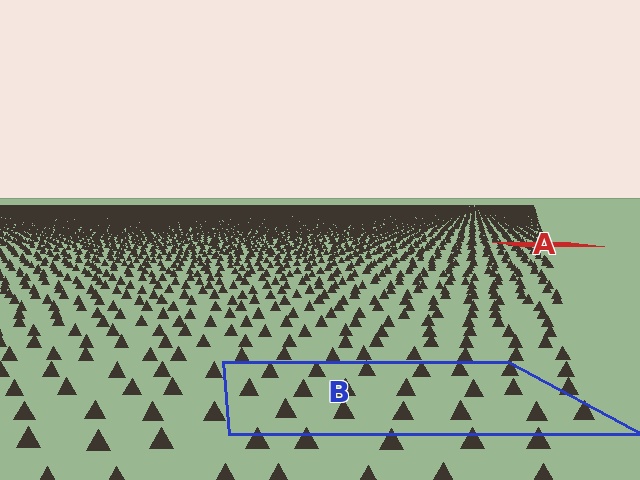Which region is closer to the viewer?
Region B is closer. The texture elements there are larger and more spread out.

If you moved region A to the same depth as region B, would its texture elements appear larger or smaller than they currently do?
They would appear larger. At a closer depth, the same texture elements are projected at a bigger on-screen size.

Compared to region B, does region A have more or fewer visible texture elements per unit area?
Region A has more texture elements per unit area — they are packed more densely because it is farther away.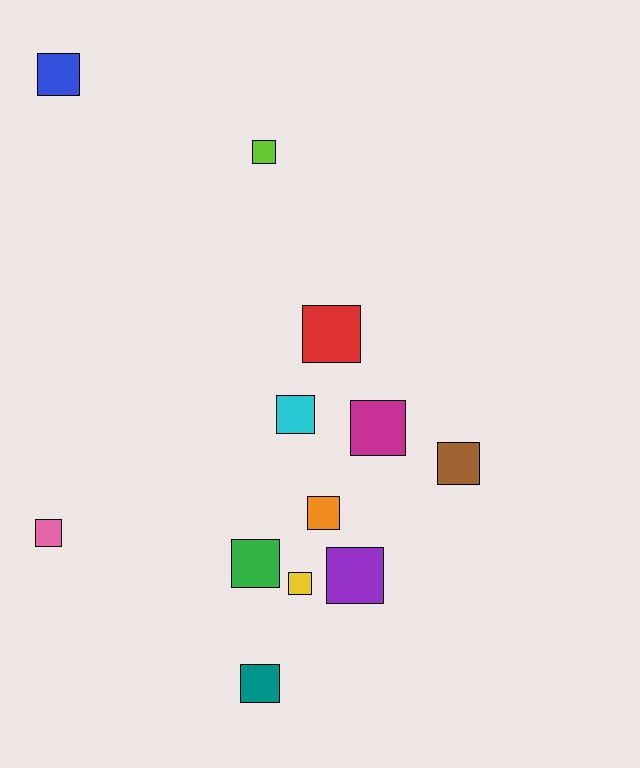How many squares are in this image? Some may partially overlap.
There are 12 squares.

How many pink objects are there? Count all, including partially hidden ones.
There is 1 pink object.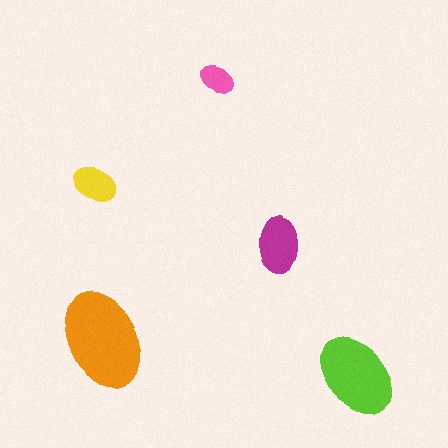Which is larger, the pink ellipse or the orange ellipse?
The orange one.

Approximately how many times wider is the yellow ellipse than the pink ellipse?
About 1.5 times wider.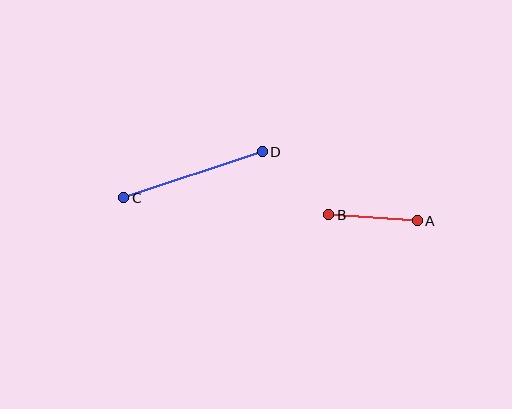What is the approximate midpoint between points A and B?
The midpoint is at approximately (373, 218) pixels.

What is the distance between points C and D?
The distance is approximately 146 pixels.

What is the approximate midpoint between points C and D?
The midpoint is at approximately (193, 175) pixels.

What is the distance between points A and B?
The distance is approximately 89 pixels.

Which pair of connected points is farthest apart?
Points C and D are farthest apart.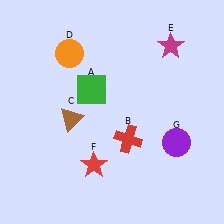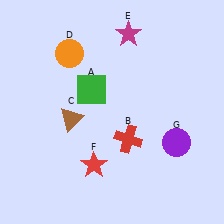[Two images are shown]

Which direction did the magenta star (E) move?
The magenta star (E) moved left.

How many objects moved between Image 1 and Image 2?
1 object moved between the two images.